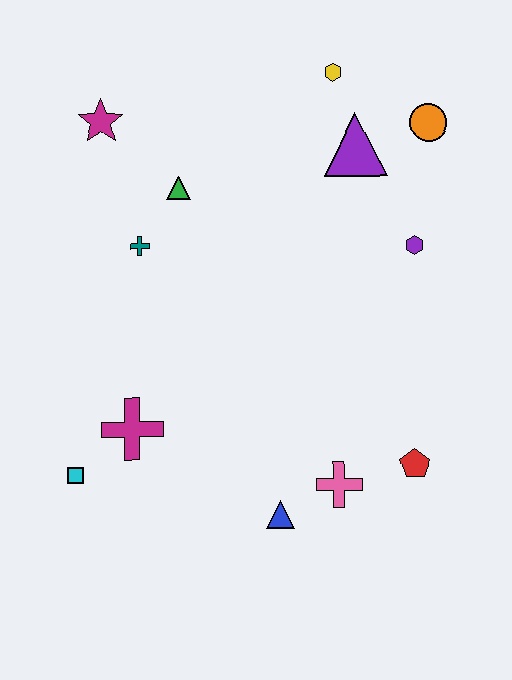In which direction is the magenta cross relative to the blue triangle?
The magenta cross is to the left of the blue triangle.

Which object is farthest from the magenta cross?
The orange circle is farthest from the magenta cross.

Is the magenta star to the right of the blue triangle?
No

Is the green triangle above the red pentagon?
Yes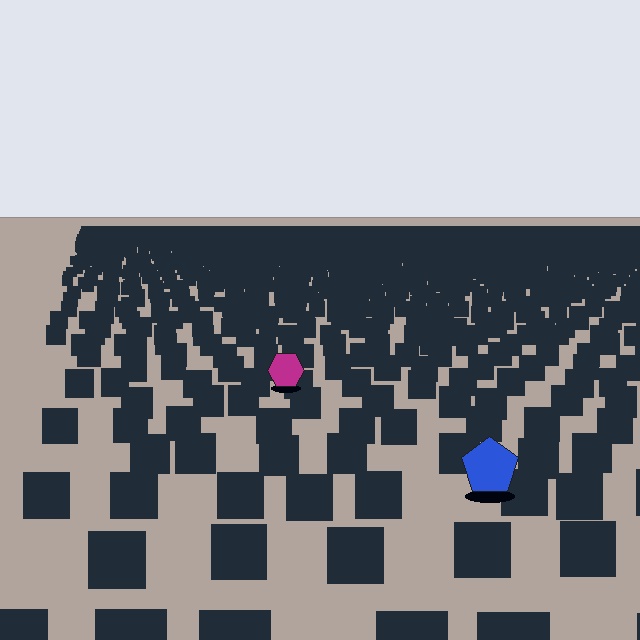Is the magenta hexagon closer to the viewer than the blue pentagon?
No. The blue pentagon is closer — you can tell from the texture gradient: the ground texture is coarser near it.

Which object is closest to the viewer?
The blue pentagon is closest. The texture marks near it are larger and more spread out.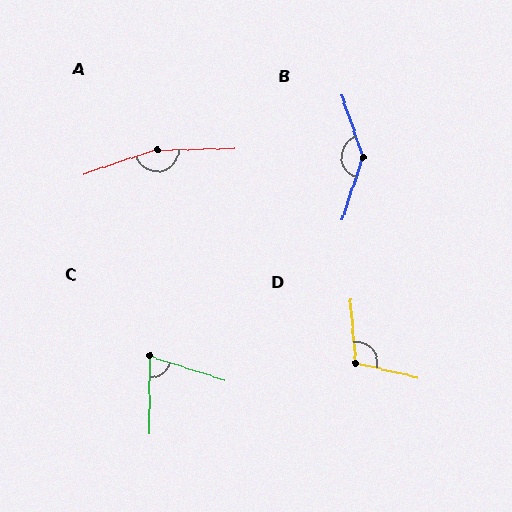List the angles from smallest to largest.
C (72°), D (108°), B (143°), A (163°).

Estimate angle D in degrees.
Approximately 108 degrees.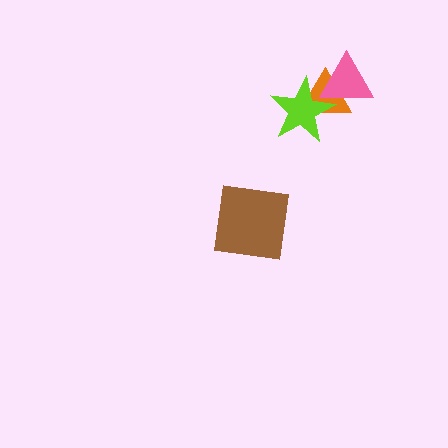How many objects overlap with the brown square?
0 objects overlap with the brown square.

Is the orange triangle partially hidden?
Yes, it is partially covered by another shape.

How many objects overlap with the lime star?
2 objects overlap with the lime star.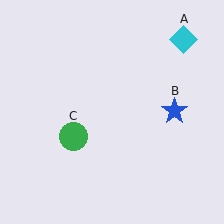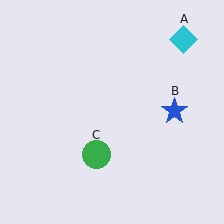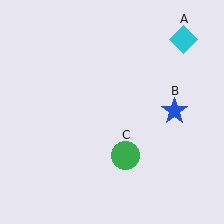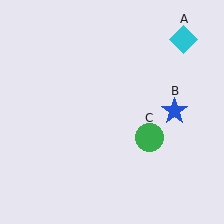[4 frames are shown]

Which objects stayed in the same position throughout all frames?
Cyan diamond (object A) and blue star (object B) remained stationary.